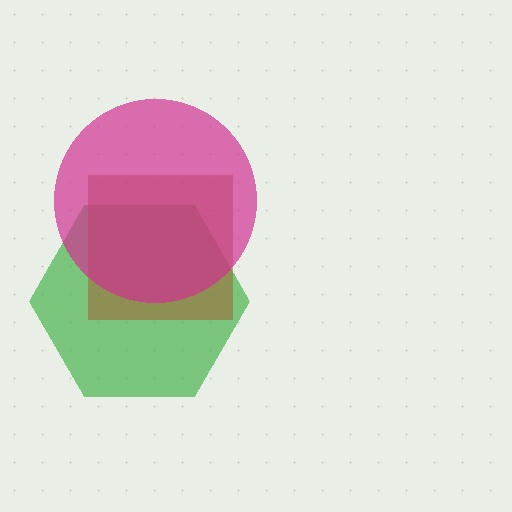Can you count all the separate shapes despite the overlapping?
Yes, there are 3 separate shapes.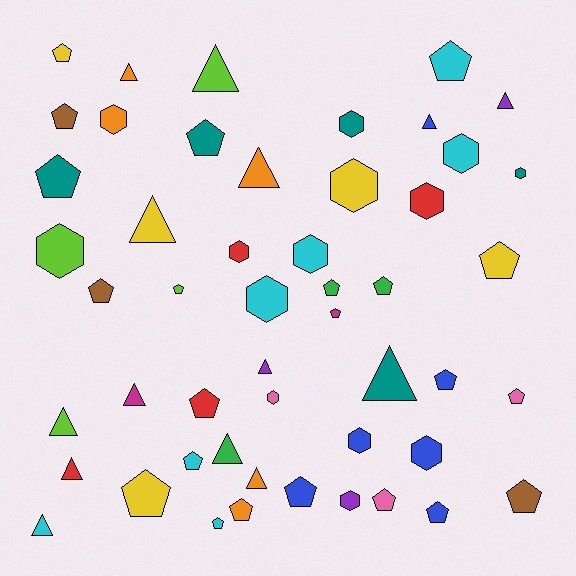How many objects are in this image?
There are 50 objects.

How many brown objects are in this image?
There are 3 brown objects.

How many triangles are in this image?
There are 14 triangles.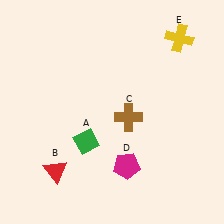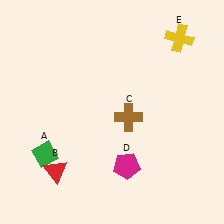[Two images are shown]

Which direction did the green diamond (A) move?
The green diamond (A) moved left.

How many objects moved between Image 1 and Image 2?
1 object moved between the two images.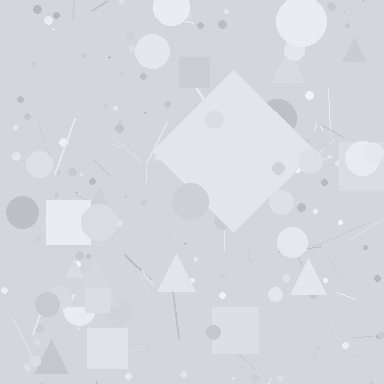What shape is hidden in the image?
A diamond is hidden in the image.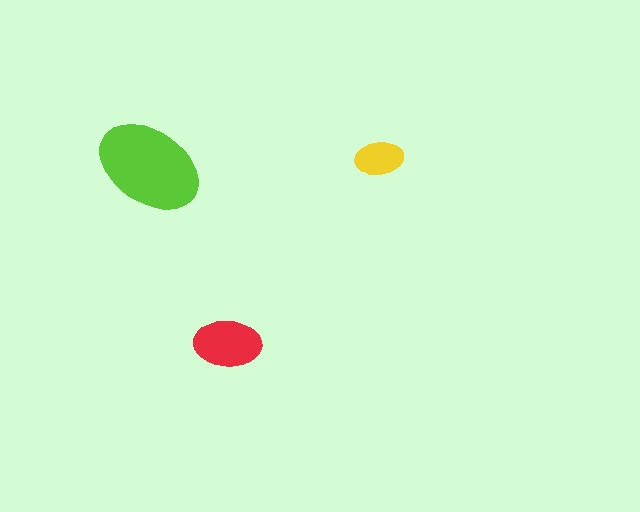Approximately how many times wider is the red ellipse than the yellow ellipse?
About 1.5 times wider.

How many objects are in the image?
There are 3 objects in the image.